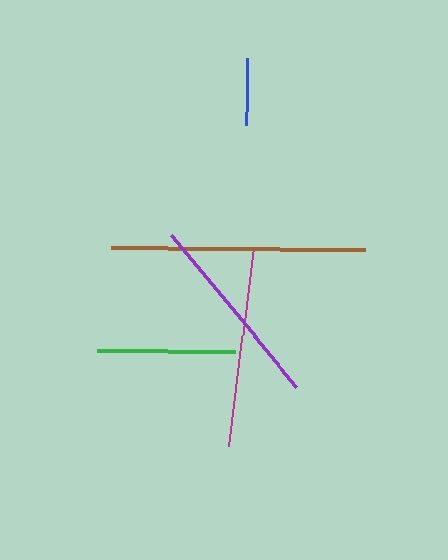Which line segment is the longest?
The brown line is the longest at approximately 255 pixels.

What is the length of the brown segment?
The brown segment is approximately 255 pixels long.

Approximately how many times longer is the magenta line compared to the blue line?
The magenta line is approximately 3.0 times the length of the blue line.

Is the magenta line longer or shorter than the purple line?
The magenta line is longer than the purple line.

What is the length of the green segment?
The green segment is approximately 138 pixels long.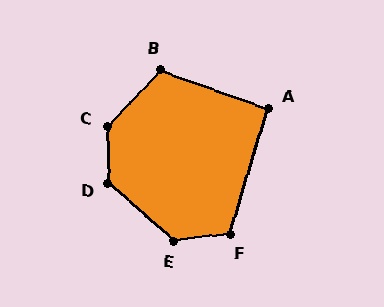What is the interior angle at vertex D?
Approximately 132 degrees (obtuse).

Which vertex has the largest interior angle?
C, at approximately 135 degrees.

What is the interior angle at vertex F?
Approximately 114 degrees (obtuse).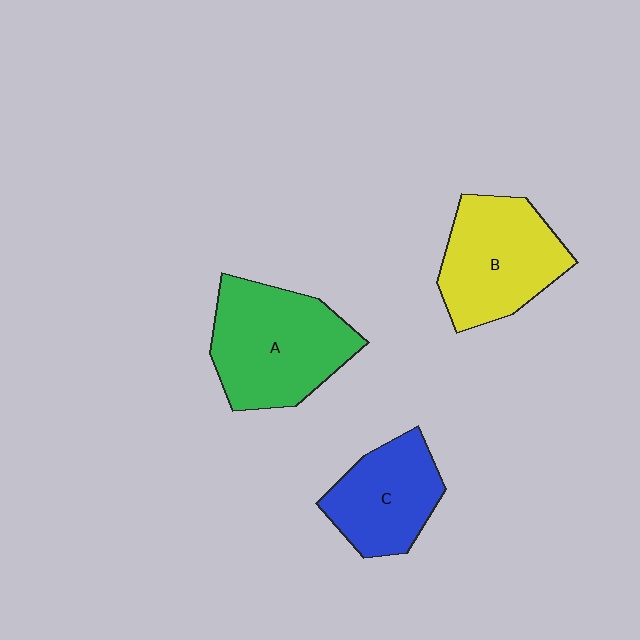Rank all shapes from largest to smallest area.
From largest to smallest: A (green), B (yellow), C (blue).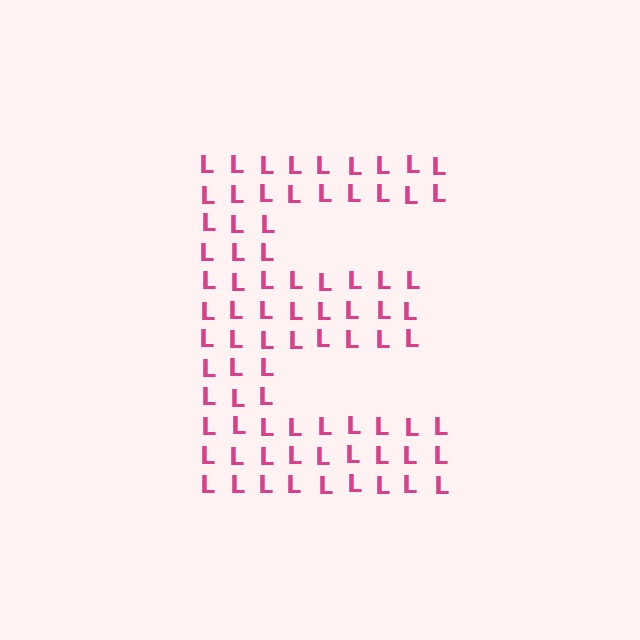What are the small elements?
The small elements are letter L's.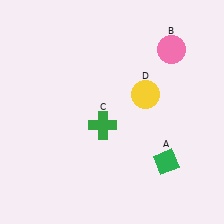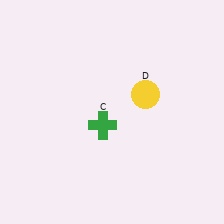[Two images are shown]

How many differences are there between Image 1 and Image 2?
There are 2 differences between the two images.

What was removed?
The green diamond (A), the pink circle (B) were removed in Image 2.